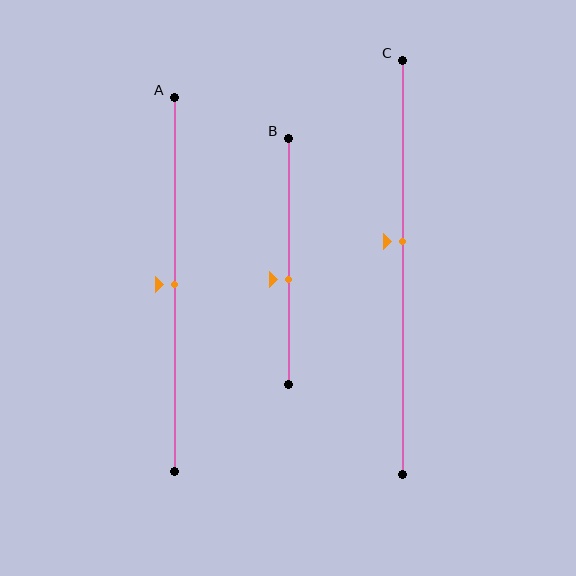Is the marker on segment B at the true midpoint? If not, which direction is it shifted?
No, the marker on segment B is shifted downward by about 7% of the segment length.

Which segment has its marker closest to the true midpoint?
Segment A has its marker closest to the true midpoint.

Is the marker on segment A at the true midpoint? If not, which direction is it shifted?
Yes, the marker on segment A is at the true midpoint.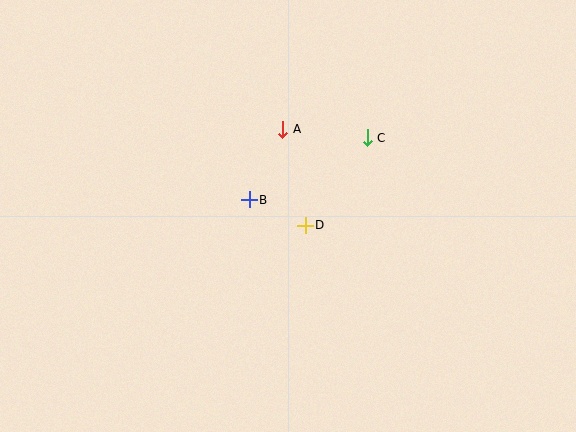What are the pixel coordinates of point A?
Point A is at (283, 129).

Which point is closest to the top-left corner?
Point A is closest to the top-left corner.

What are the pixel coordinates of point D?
Point D is at (305, 225).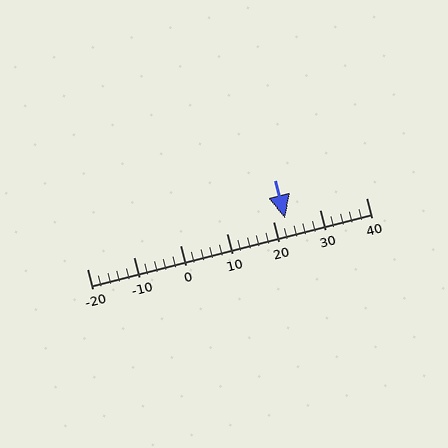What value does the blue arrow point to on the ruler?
The blue arrow points to approximately 23.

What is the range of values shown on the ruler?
The ruler shows values from -20 to 40.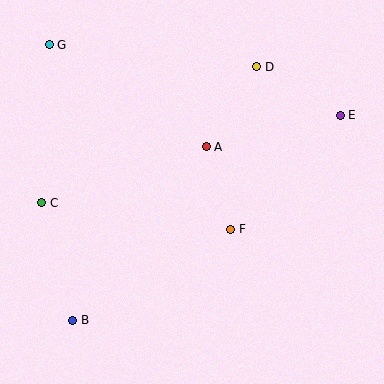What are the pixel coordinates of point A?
Point A is at (206, 147).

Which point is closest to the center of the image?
Point A at (206, 147) is closest to the center.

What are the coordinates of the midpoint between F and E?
The midpoint between F and E is at (285, 172).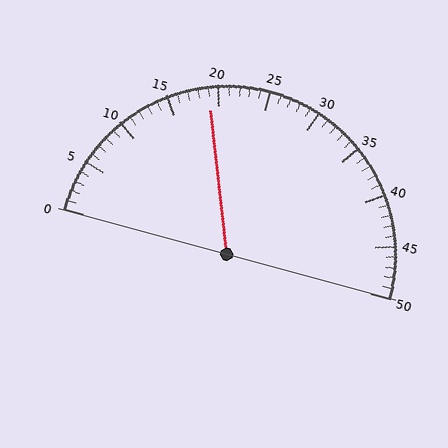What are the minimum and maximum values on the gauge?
The gauge ranges from 0 to 50.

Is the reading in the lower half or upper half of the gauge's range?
The reading is in the lower half of the range (0 to 50).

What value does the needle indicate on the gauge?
The needle indicates approximately 19.